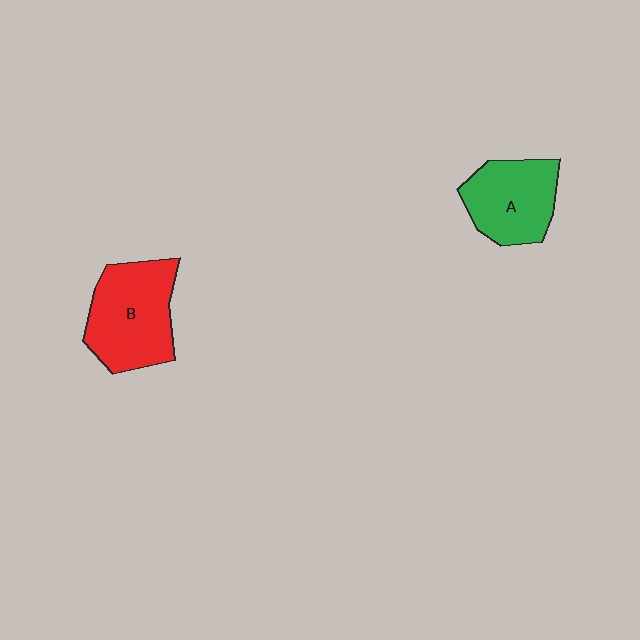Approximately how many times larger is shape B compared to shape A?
Approximately 1.2 times.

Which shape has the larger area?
Shape B (red).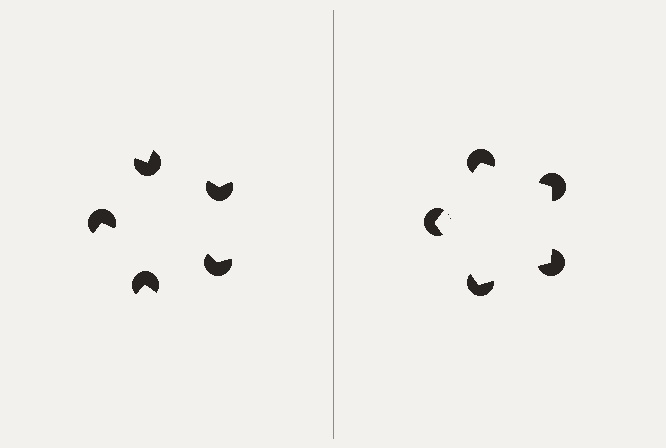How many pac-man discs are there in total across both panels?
10 — 5 on each side.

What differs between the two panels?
The pac-man discs are positioned identically on both sides; only the wedge orientations differ. On the right they align to a pentagon; on the left they are misaligned.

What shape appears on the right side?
An illusory pentagon.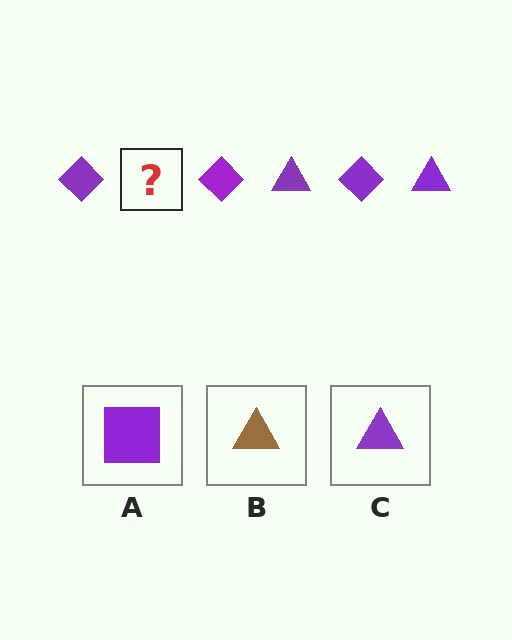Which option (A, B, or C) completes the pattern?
C.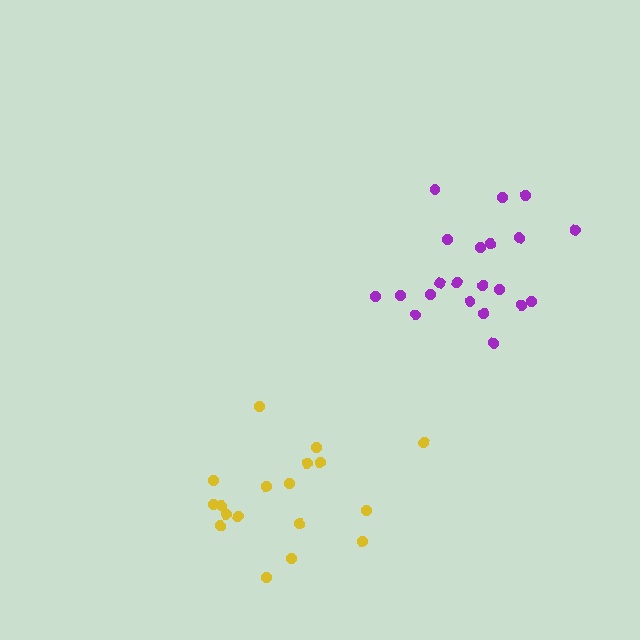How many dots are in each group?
Group 1: 21 dots, Group 2: 18 dots (39 total).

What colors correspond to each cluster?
The clusters are colored: purple, yellow.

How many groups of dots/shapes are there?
There are 2 groups.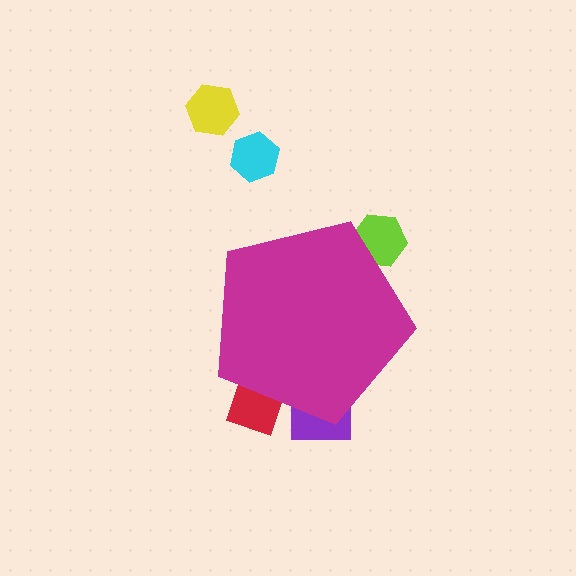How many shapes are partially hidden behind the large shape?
3 shapes are partially hidden.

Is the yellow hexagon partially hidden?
No, the yellow hexagon is fully visible.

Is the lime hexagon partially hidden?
Yes, the lime hexagon is partially hidden behind the magenta pentagon.